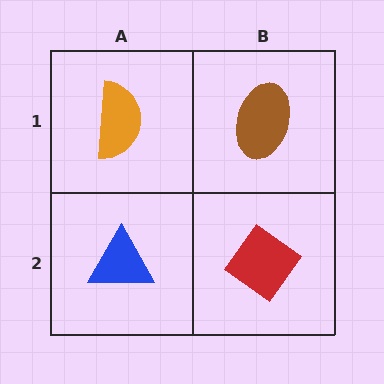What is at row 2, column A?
A blue triangle.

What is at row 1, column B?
A brown ellipse.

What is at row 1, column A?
An orange semicircle.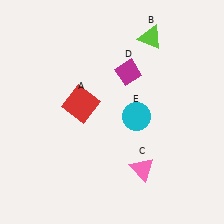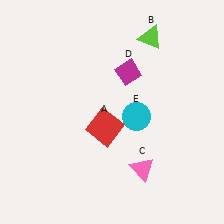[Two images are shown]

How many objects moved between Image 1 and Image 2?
1 object moved between the two images.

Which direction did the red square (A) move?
The red square (A) moved right.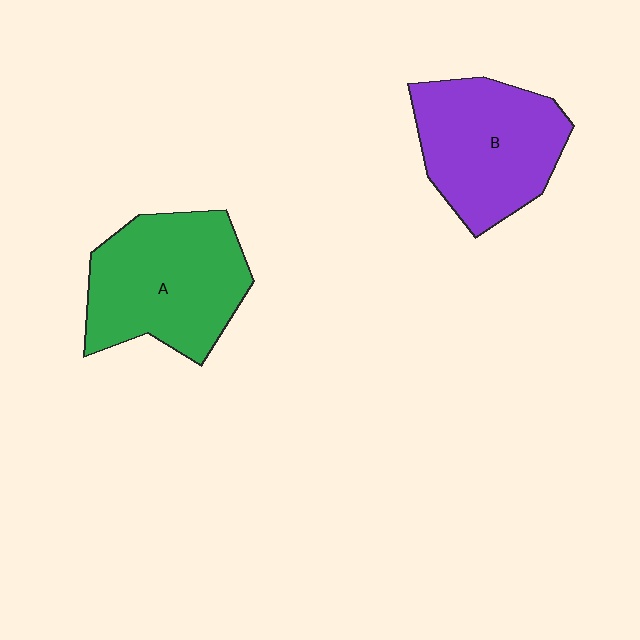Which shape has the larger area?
Shape A (green).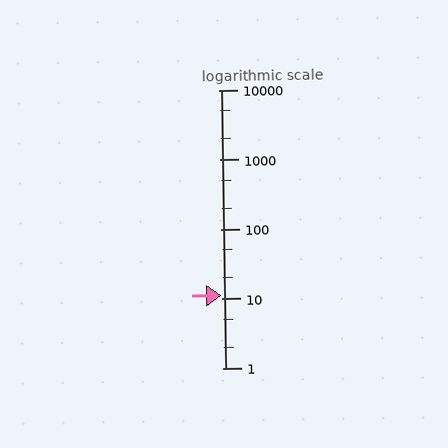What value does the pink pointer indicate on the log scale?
The pointer indicates approximately 11.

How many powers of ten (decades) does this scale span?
The scale spans 4 decades, from 1 to 10000.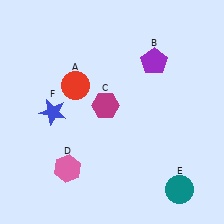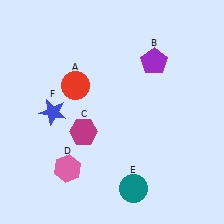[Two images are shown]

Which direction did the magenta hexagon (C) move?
The magenta hexagon (C) moved down.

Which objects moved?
The objects that moved are: the magenta hexagon (C), the teal circle (E).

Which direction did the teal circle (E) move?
The teal circle (E) moved left.